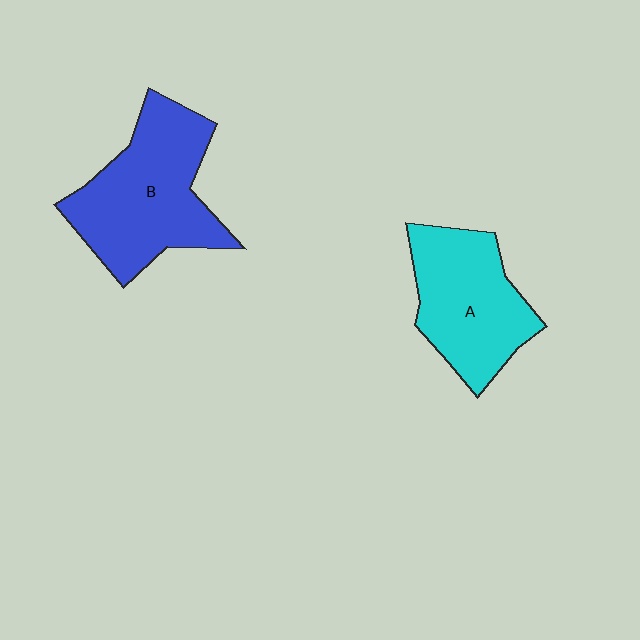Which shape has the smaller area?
Shape A (cyan).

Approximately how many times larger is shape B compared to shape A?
Approximately 1.2 times.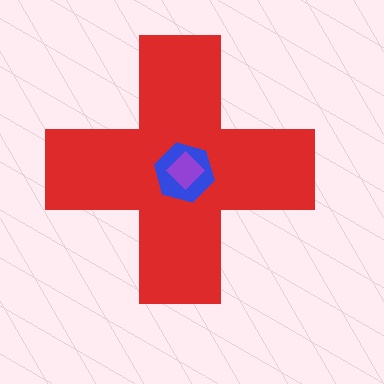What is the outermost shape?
The red cross.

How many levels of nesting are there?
3.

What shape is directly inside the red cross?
The blue hexagon.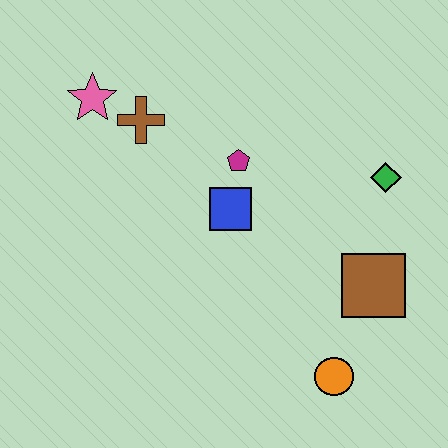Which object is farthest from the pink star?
The orange circle is farthest from the pink star.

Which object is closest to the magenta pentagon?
The blue square is closest to the magenta pentagon.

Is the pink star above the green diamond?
Yes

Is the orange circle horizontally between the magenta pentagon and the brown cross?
No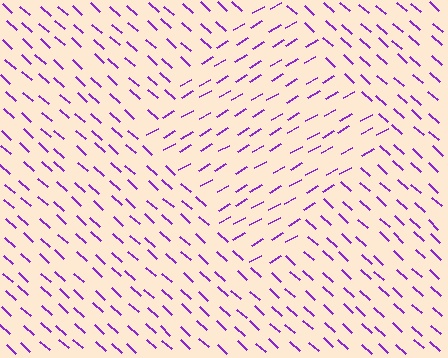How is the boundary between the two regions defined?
The boundary is defined purely by a change in line orientation (approximately 72 degrees difference). All lines are the same color and thickness.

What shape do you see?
I see a diamond.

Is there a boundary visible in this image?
Yes, there is a texture boundary formed by a change in line orientation.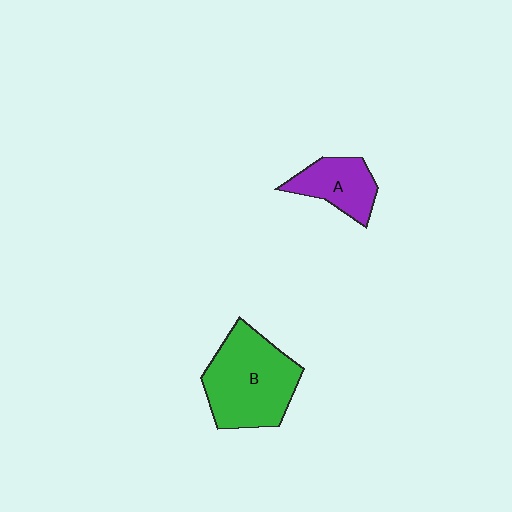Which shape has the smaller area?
Shape A (purple).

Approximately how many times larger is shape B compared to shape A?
Approximately 1.9 times.